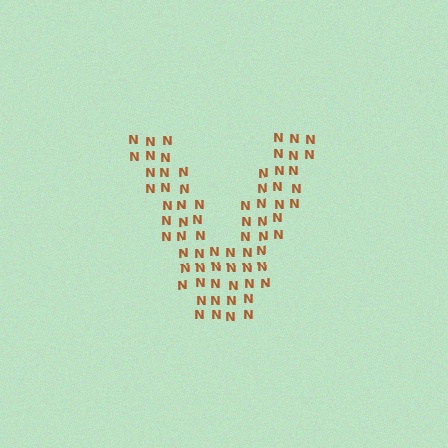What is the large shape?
The large shape is the letter V.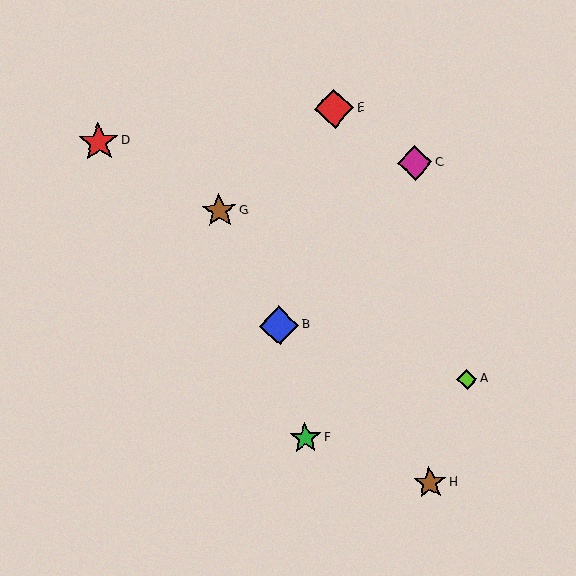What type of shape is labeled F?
Shape F is a green star.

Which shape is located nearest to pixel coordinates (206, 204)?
The brown star (labeled G) at (219, 211) is nearest to that location.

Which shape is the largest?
The red star (labeled D) is the largest.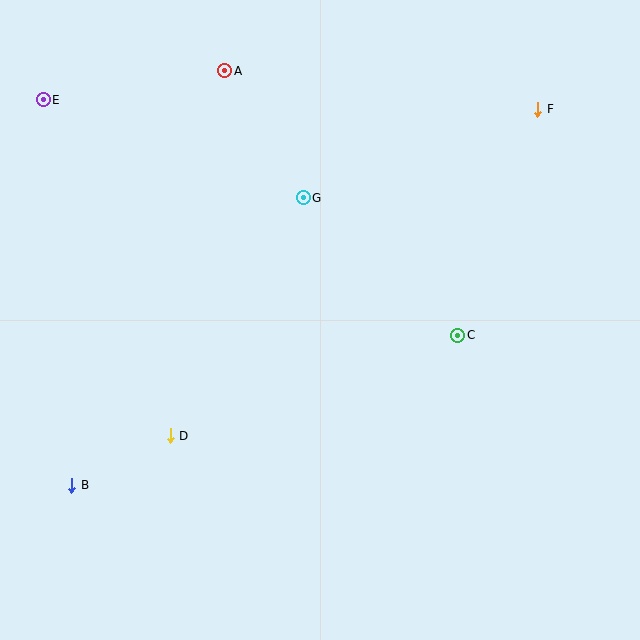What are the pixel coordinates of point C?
Point C is at (458, 335).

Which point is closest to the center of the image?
Point G at (303, 198) is closest to the center.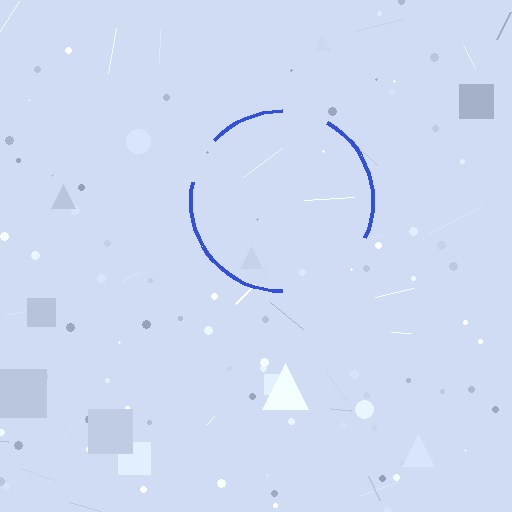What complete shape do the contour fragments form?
The contour fragments form a circle.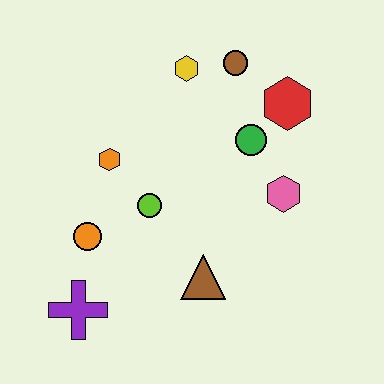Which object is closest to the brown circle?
The yellow hexagon is closest to the brown circle.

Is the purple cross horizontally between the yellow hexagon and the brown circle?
No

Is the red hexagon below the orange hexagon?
No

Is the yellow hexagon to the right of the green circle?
No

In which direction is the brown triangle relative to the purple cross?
The brown triangle is to the right of the purple cross.